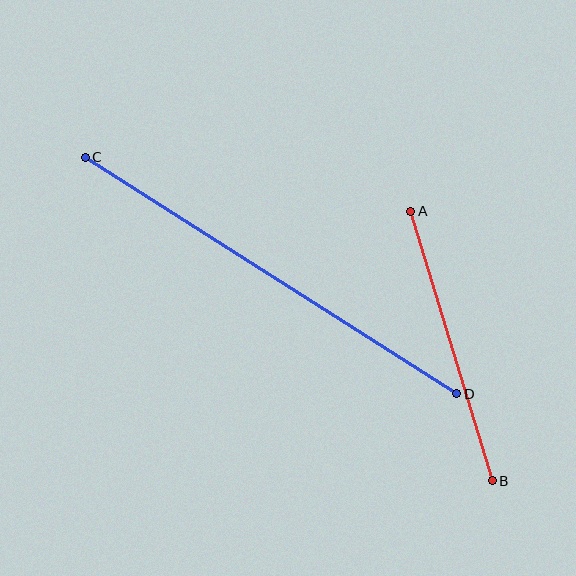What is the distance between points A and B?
The distance is approximately 282 pixels.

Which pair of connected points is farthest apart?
Points C and D are farthest apart.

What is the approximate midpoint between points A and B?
The midpoint is at approximately (452, 346) pixels.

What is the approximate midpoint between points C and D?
The midpoint is at approximately (271, 276) pixels.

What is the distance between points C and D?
The distance is approximately 441 pixels.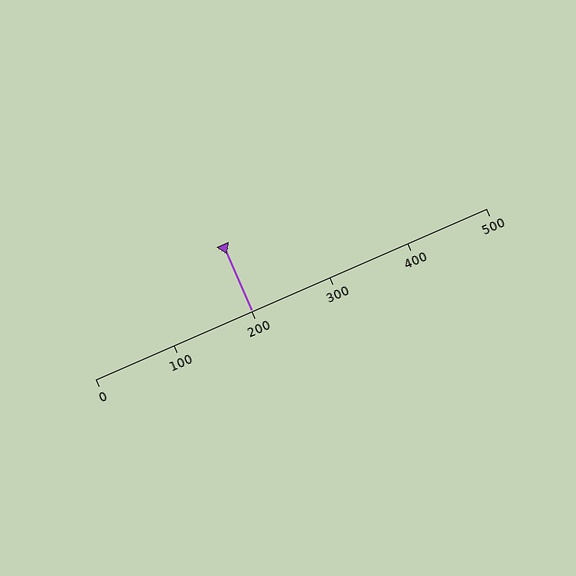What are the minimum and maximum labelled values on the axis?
The axis runs from 0 to 500.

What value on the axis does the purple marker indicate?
The marker indicates approximately 200.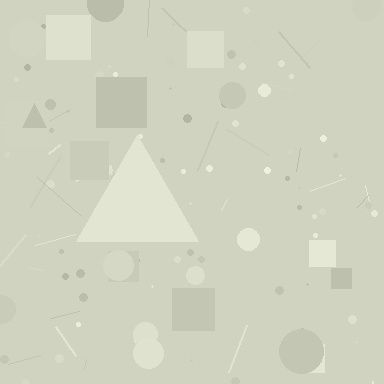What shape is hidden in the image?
A triangle is hidden in the image.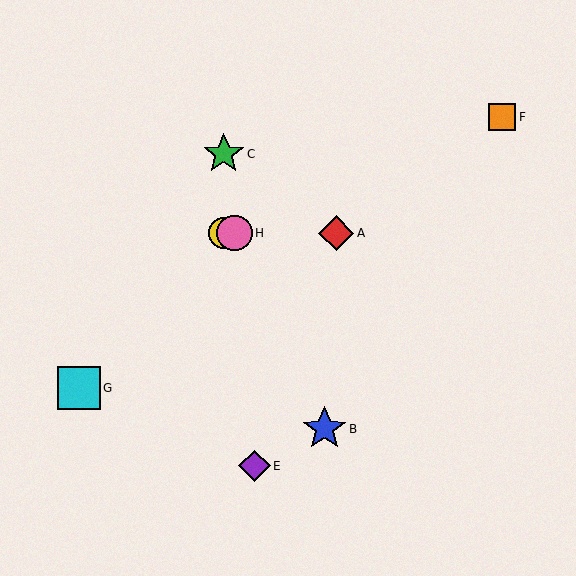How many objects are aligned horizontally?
3 objects (A, D, H) are aligned horizontally.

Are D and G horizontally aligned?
No, D is at y≈233 and G is at y≈388.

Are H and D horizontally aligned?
Yes, both are at y≈233.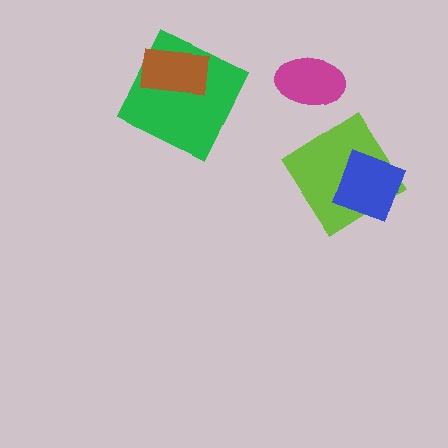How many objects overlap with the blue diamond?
1 object overlaps with the blue diamond.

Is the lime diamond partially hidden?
Yes, it is partially covered by another shape.